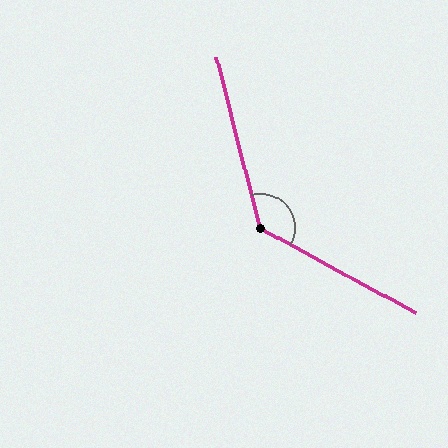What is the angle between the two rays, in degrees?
Approximately 133 degrees.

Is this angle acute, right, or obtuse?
It is obtuse.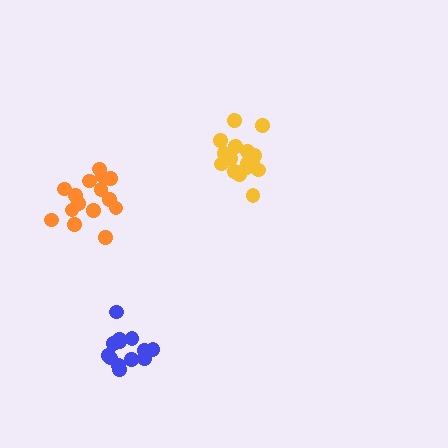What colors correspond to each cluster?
The clusters are colored: blue, yellow, orange.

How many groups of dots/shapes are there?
There are 3 groups.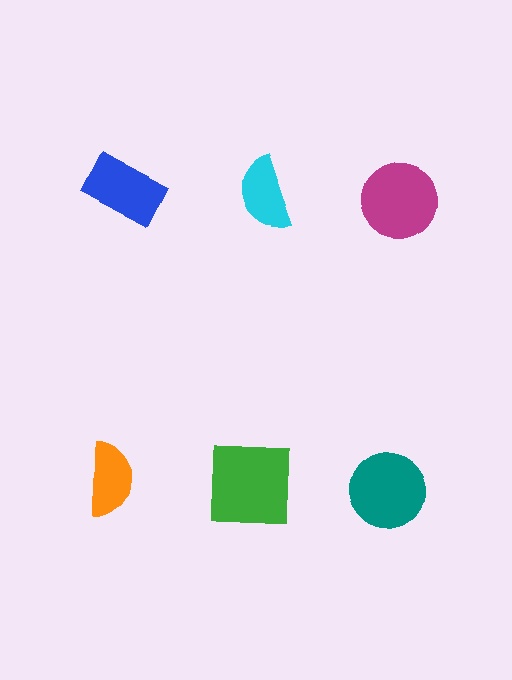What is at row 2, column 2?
A green square.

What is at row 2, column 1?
An orange semicircle.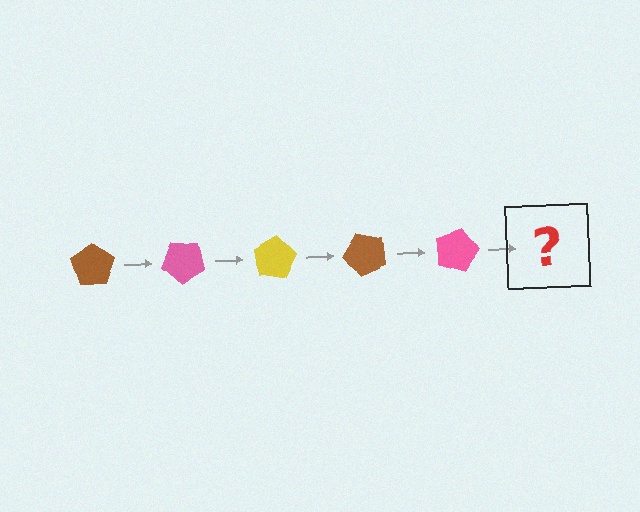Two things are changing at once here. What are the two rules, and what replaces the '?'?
The two rules are that it rotates 40 degrees each step and the color cycles through brown, pink, and yellow. The '?' should be a yellow pentagon, rotated 200 degrees from the start.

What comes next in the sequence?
The next element should be a yellow pentagon, rotated 200 degrees from the start.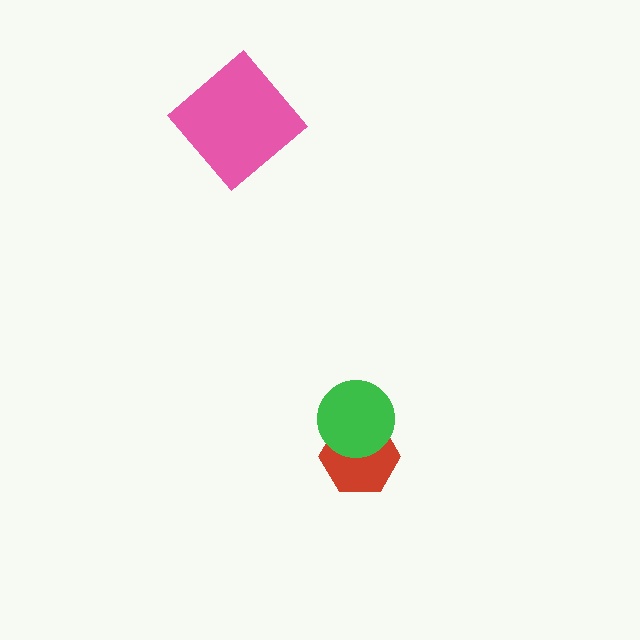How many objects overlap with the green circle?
1 object overlaps with the green circle.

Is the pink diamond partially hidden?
No, no other shape covers it.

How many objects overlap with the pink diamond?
0 objects overlap with the pink diamond.